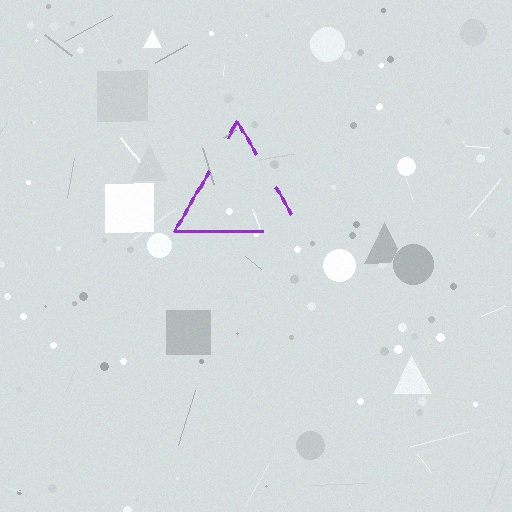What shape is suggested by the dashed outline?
The dashed outline suggests a triangle.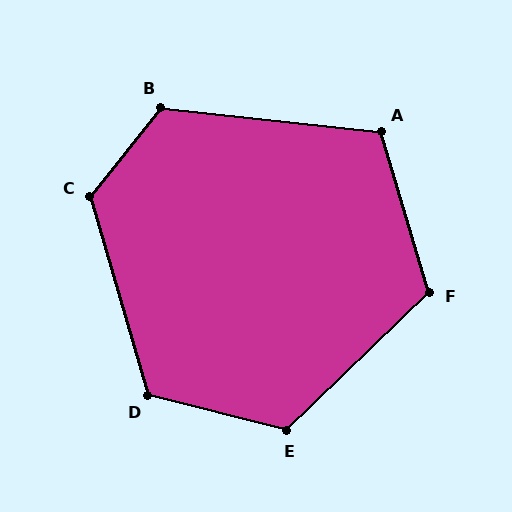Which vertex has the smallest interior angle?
A, at approximately 113 degrees.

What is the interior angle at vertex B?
Approximately 122 degrees (obtuse).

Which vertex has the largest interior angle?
C, at approximately 125 degrees.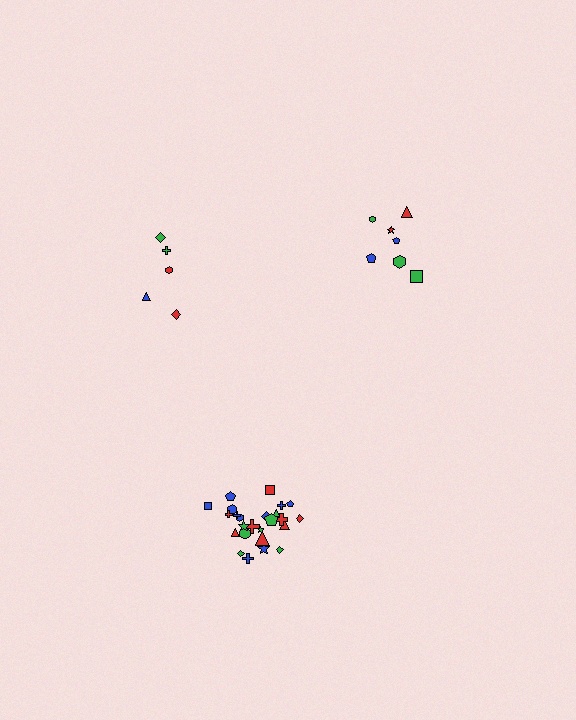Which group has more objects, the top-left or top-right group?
The top-right group.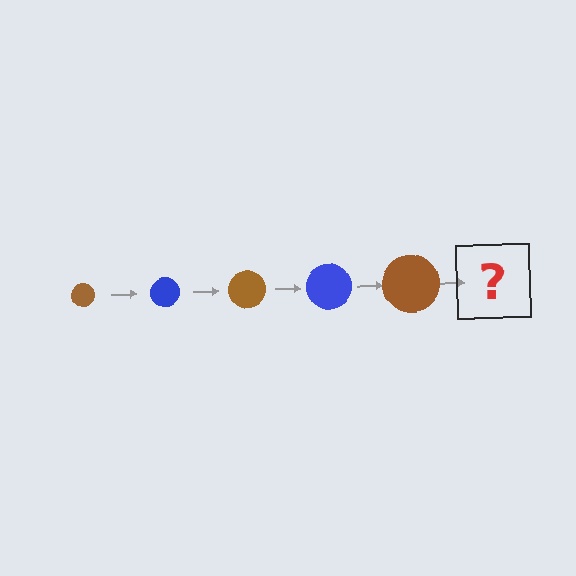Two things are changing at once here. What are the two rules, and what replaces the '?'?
The two rules are that the circle grows larger each step and the color cycles through brown and blue. The '?' should be a blue circle, larger than the previous one.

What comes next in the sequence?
The next element should be a blue circle, larger than the previous one.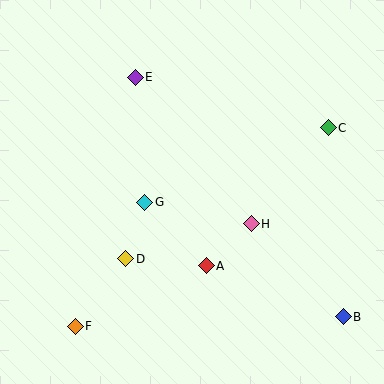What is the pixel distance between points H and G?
The distance between H and G is 109 pixels.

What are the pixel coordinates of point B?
Point B is at (343, 317).